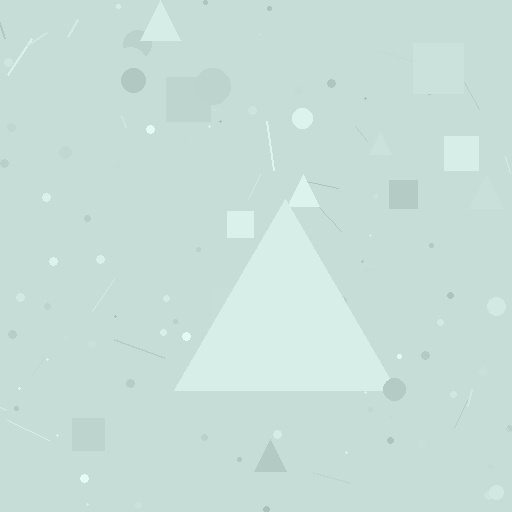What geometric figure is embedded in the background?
A triangle is embedded in the background.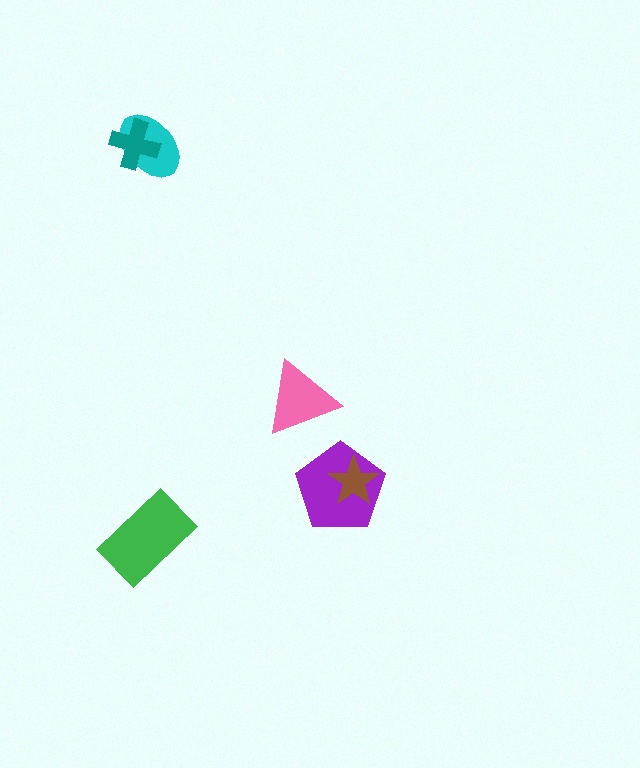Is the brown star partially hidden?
No, no other shape covers it.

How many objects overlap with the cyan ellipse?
1 object overlaps with the cyan ellipse.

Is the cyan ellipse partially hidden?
Yes, it is partially covered by another shape.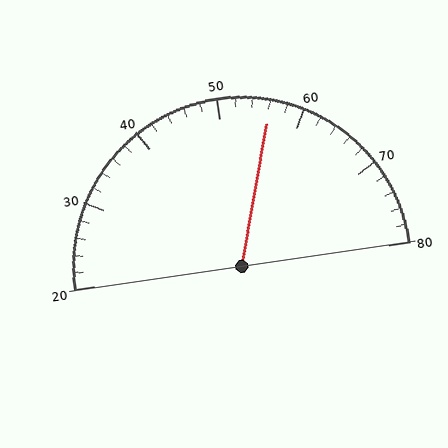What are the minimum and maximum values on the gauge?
The gauge ranges from 20 to 80.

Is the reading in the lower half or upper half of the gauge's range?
The reading is in the upper half of the range (20 to 80).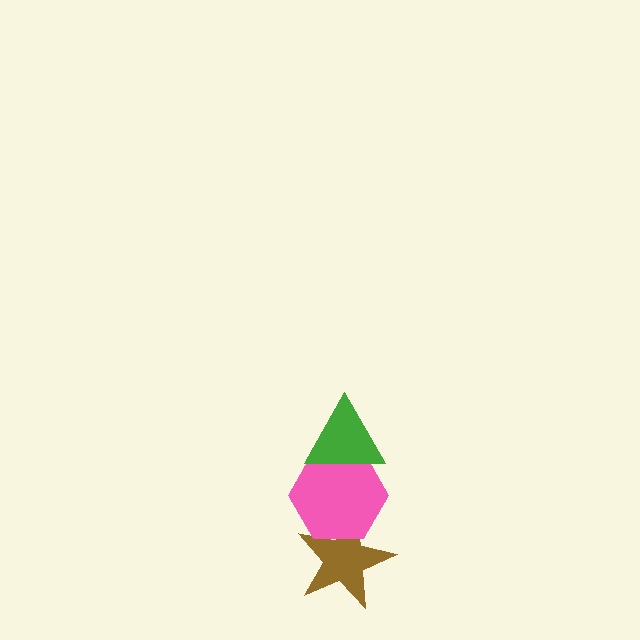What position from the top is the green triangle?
The green triangle is 1st from the top.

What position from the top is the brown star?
The brown star is 3rd from the top.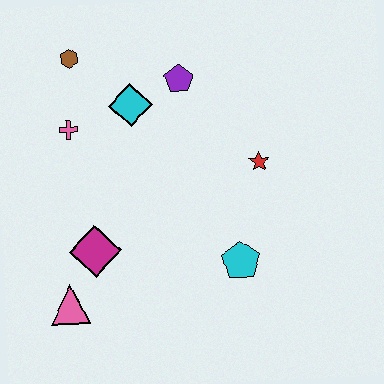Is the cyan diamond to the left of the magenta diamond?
No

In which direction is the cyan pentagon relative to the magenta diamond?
The cyan pentagon is to the right of the magenta diamond.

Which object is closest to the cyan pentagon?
The red star is closest to the cyan pentagon.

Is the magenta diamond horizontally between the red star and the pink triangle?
Yes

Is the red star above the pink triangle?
Yes